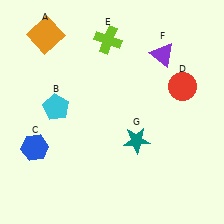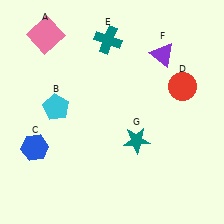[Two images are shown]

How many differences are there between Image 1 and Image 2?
There are 2 differences between the two images.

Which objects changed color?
A changed from orange to pink. E changed from lime to teal.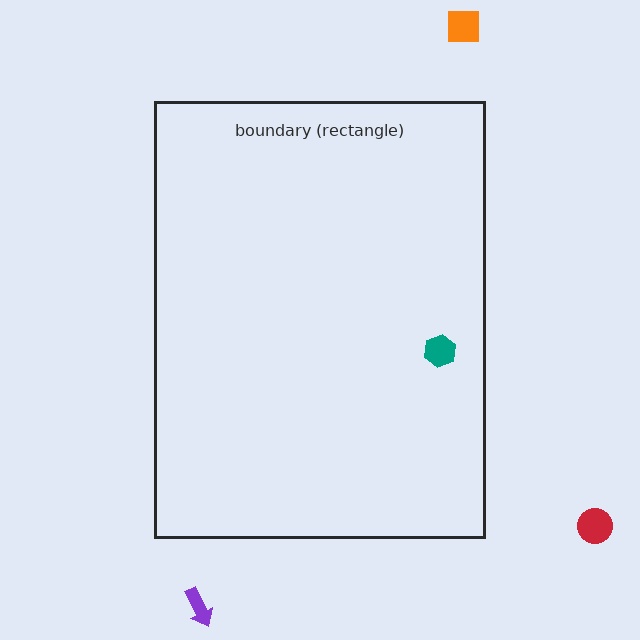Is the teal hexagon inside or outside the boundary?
Inside.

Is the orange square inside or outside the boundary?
Outside.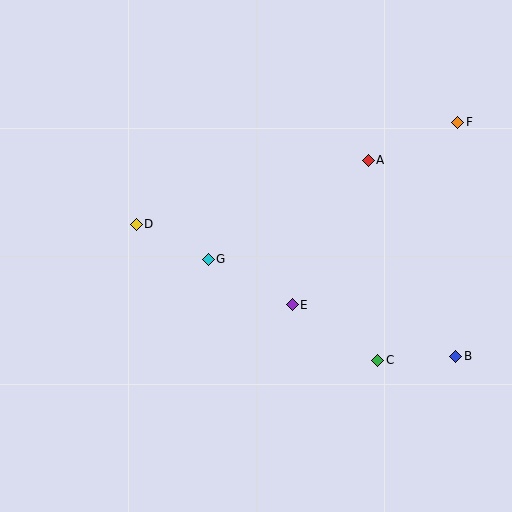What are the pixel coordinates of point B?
Point B is at (456, 356).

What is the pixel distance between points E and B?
The distance between E and B is 171 pixels.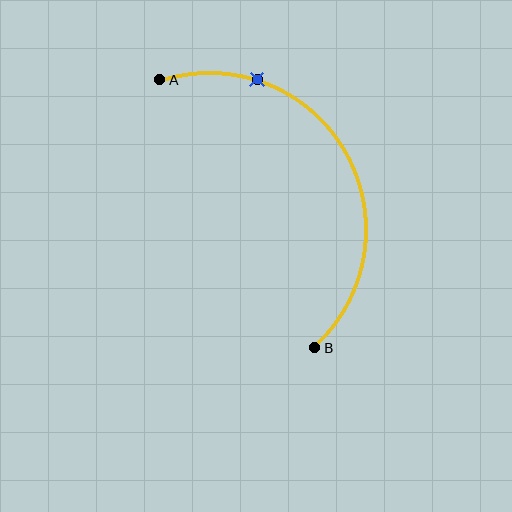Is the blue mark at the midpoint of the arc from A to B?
No. The blue mark lies on the arc but is closer to endpoint A. The arc midpoint would be at the point on the curve equidistant along the arc from both A and B.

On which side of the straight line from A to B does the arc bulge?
The arc bulges to the right of the straight line connecting A and B.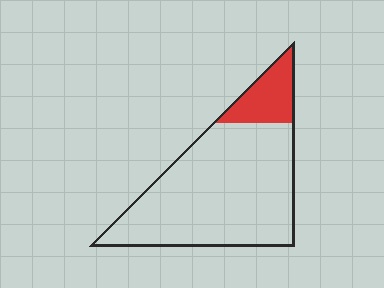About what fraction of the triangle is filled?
About one sixth (1/6).